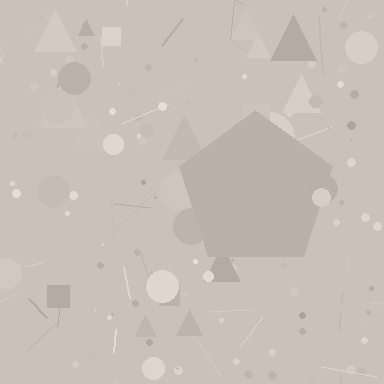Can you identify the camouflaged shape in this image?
The camouflaged shape is a pentagon.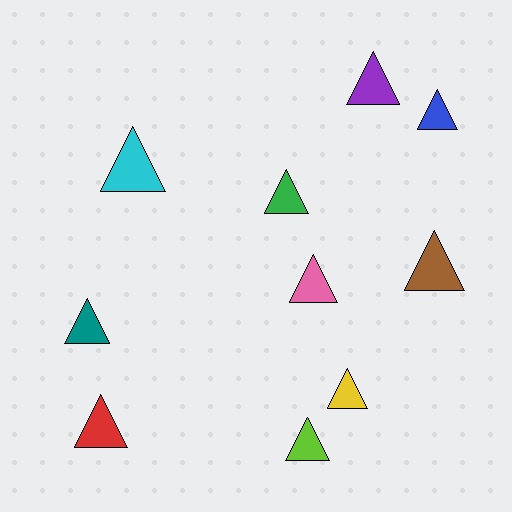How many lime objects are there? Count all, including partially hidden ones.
There is 1 lime object.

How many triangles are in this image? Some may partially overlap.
There are 10 triangles.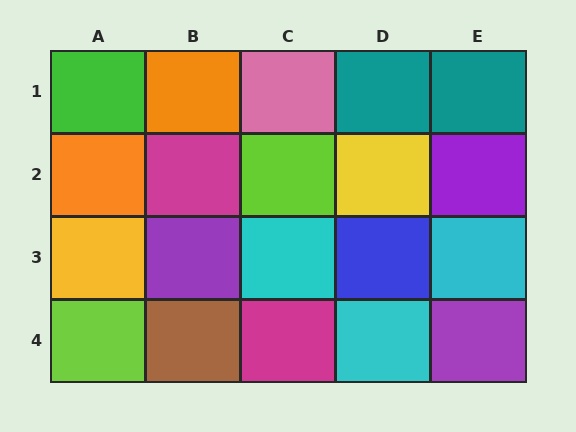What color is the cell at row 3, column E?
Cyan.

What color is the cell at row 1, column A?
Green.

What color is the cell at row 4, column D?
Cyan.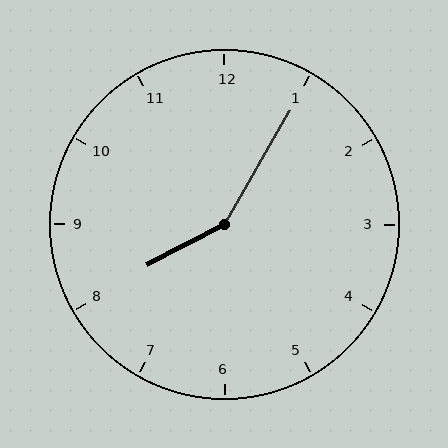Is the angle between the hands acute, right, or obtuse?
It is obtuse.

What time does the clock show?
8:05.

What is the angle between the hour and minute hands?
Approximately 148 degrees.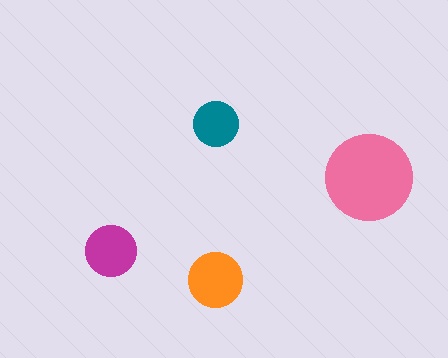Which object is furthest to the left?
The magenta circle is leftmost.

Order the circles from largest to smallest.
the pink one, the orange one, the magenta one, the teal one.